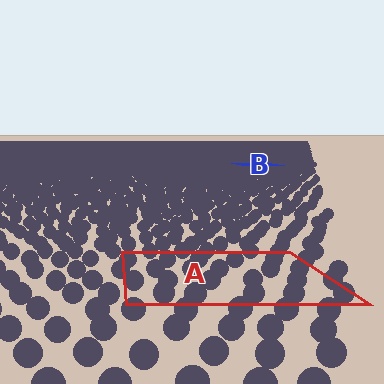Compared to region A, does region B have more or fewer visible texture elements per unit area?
Region B has more texture elements per unit area — they are packed more densely because it is farther away.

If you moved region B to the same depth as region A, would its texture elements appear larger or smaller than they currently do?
They would appear larger. At a closer depth, the same texture elements are projected at a bigger on-screen size.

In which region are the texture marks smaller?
The texture marks are smaller in region B, because it is farther away.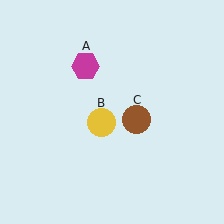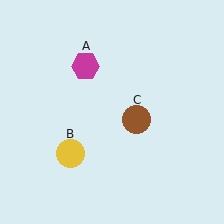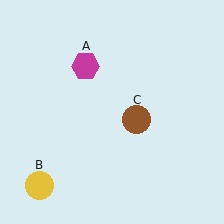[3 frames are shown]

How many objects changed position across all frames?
1 object changed position: yellow circle (object B).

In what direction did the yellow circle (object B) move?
The yellow circle (object B) moved down and to the left.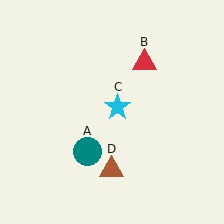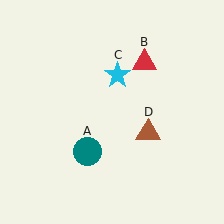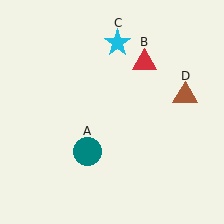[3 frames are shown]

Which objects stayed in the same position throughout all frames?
Teal circle (object A) and red triangle (object B) remained stationary.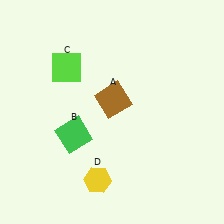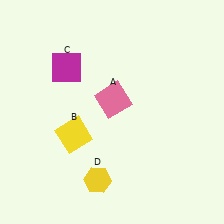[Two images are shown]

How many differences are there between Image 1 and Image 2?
There are 3 differences between the two images.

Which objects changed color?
A changed from brown to pink. B changed from green to yellow. C changed from lime to magenta.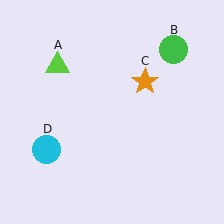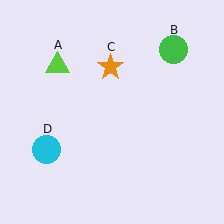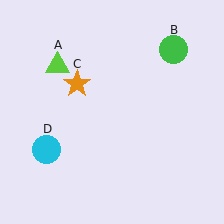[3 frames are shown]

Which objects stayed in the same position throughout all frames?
Lime triangle (object A) and green circle (object B) and cyan circle (object D) remained stationary.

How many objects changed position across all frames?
1 object changed position: orange star (object C).